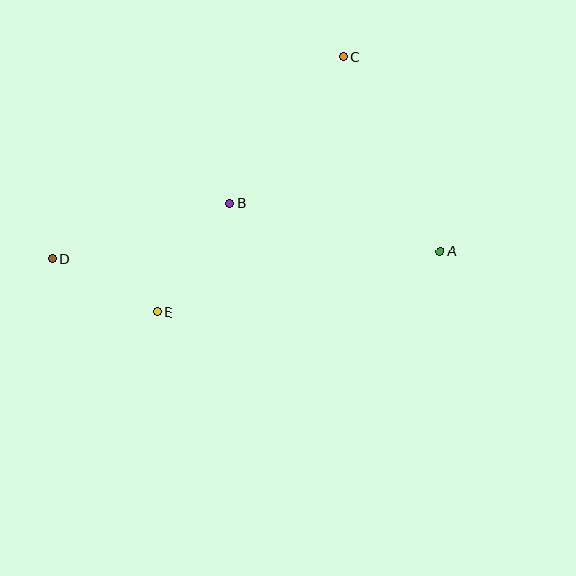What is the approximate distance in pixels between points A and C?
The distance between A and C is approximately 217 pixels.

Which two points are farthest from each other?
Points A and D are farthest from each other.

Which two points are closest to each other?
Points D and E are closest to each other.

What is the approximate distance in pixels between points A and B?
The distance between A and B is approximately 216 pixels.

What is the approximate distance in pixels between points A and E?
The distance between A and E is approximately 289 pixels.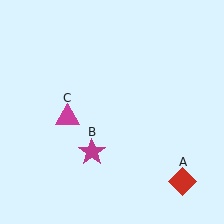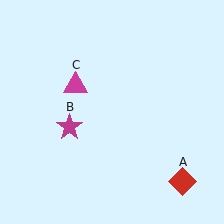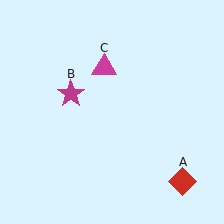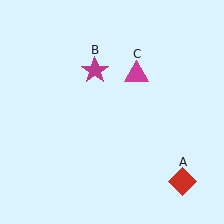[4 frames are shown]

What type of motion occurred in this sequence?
The magenta star (object B), magenta triangle (object C) rotated clockwise around the center of the scene.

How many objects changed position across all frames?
2 objects changed position: magenta star (object B), magenta triangle (object C).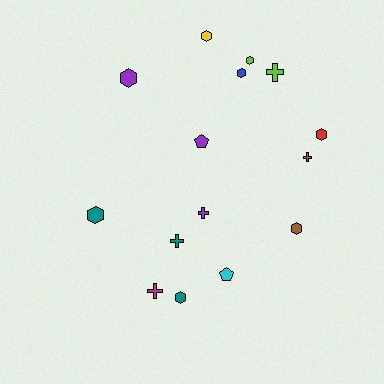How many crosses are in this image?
There are 5 crosses.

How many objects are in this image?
There are 15 objects.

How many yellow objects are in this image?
There is 1 yellow object.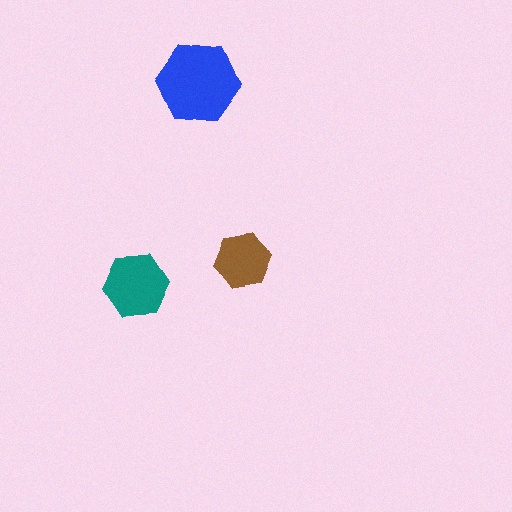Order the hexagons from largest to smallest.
the blue one, the teal one, the brown one.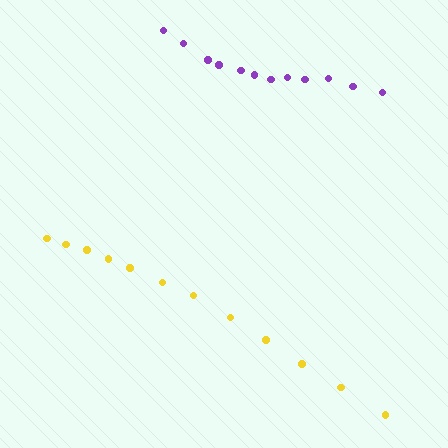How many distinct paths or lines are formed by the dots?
There are 2 distinct paths.